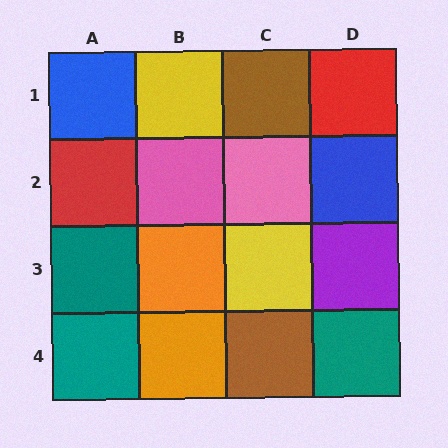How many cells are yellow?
2 cells are yellow.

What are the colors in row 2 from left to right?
Red, pink, pink, blue.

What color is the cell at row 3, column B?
Orange.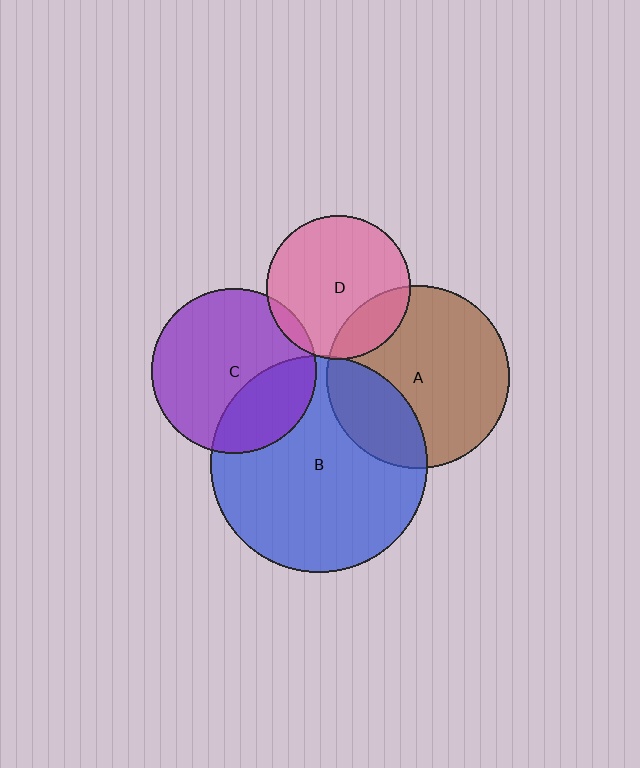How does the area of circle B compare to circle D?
Approximately 2.3 times.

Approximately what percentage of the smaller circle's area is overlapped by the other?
Approximately 20%.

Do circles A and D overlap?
Yes.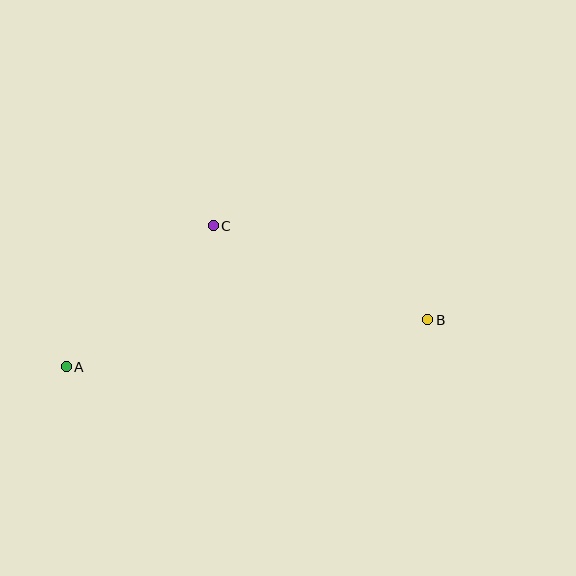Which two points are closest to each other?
Points A and C are closest to each other.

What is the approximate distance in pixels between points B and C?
The distance between B and C is approximately 234 pixels.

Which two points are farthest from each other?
Points A and B are farthest from each other.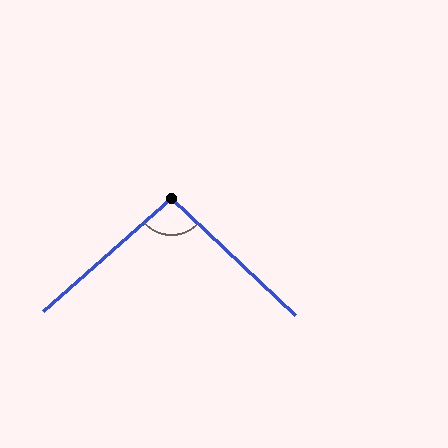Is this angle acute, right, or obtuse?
It is approximately a right angle.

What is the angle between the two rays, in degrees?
Approximately 95 degrees.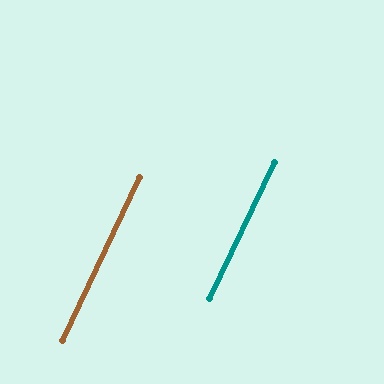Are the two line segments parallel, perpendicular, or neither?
Parallel — their directions differ by only 0.7°.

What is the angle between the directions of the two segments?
Approximately 1 degree.